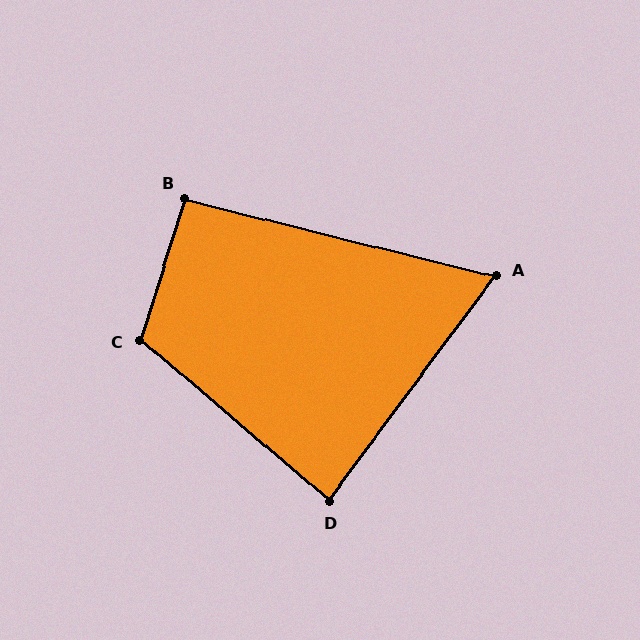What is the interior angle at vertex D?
Approximately 86 degrees (approximately right).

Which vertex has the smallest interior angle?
A, at approximately 67 degrees.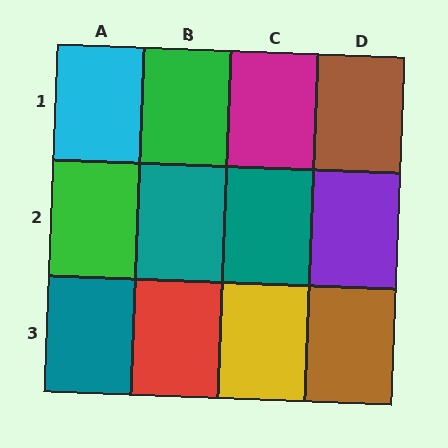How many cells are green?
2 cells are green.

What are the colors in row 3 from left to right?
Teal, red, yellow, brown.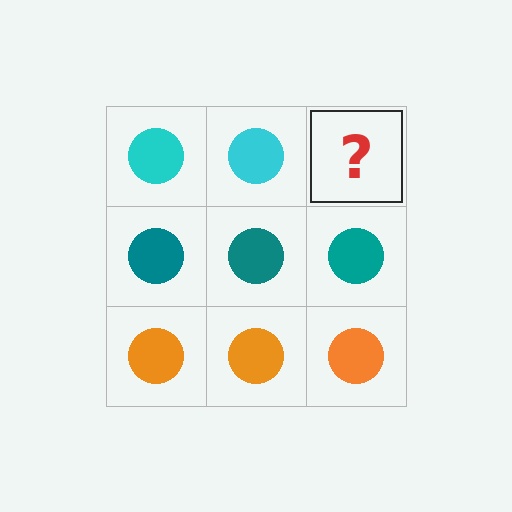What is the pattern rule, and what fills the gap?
The rule is that each row has a consistent color. The gap should be filled with a cyan circle.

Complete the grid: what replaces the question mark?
The question mark should be replaced with a cyan circle.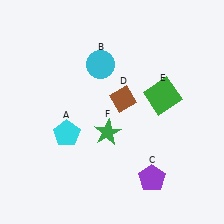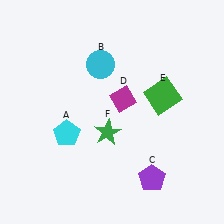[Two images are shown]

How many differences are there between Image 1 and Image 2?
There is 1 difference between the two images.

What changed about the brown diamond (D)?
In Image 1, D is brown. In Image 2, it changed to magenta.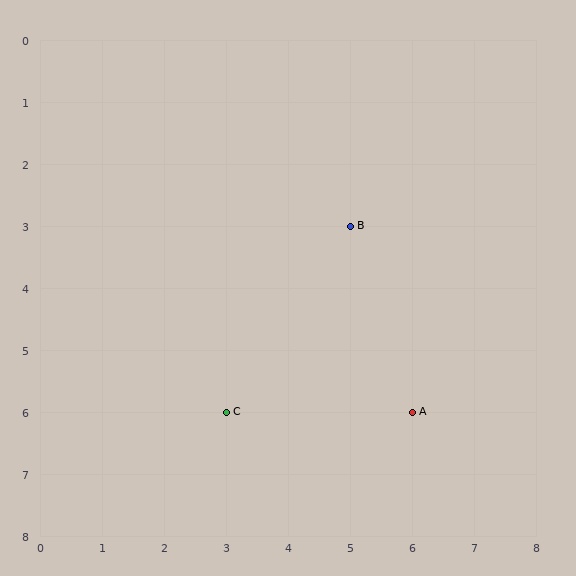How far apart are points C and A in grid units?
Points C and A are 3 columns apart.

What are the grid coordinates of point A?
Point A is at grid coordinates (6, 6).